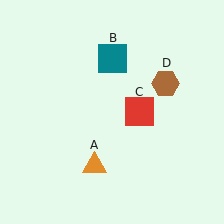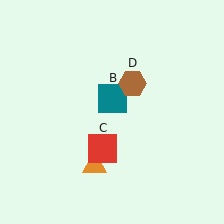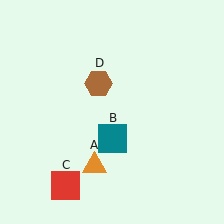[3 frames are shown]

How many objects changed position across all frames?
3 objects changed position: teal square (object B), red square (object C), brown hexagon (object D).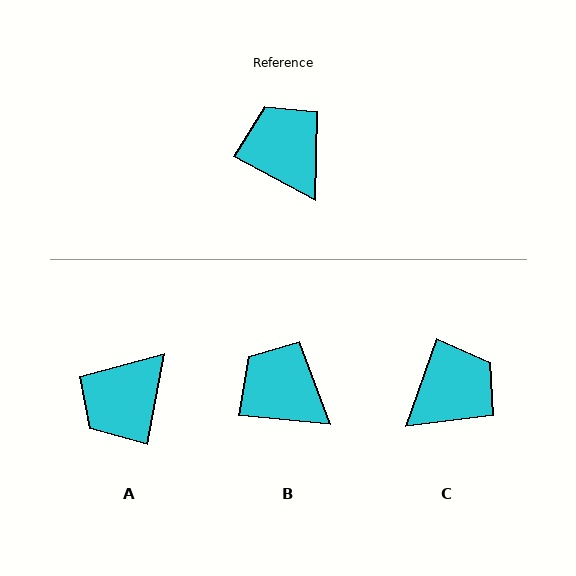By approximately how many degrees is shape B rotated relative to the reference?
Approximately 22 degrees counter-clockwise.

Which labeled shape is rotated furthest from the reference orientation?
A, about 107 degrees away.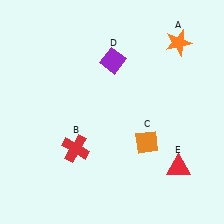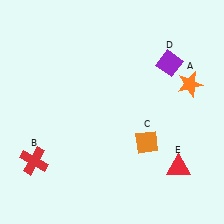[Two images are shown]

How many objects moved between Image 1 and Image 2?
3 objects moved between the two images.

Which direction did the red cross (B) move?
The red cross (B) moved left.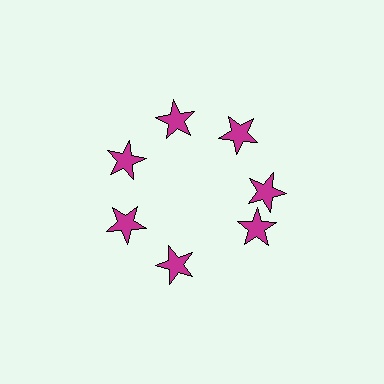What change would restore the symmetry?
The symmetry would be restored by rotating it back into even spacing with its neighbors so that all 7 stars sit at equal angles and equal distance from the center.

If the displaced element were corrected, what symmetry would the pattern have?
It would have 7-fold rotational symmetry — the pattern would map onto itself every 51 degrees.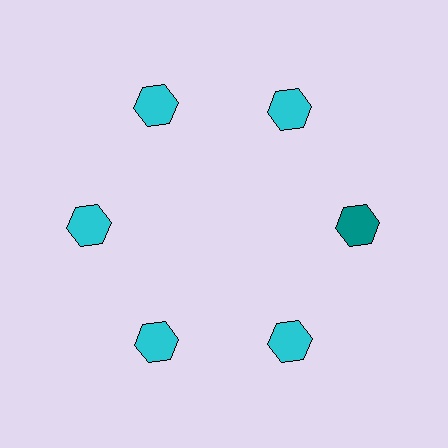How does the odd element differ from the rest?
It has a different color: teal instead of cyan.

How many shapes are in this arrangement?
There are 6 shapes arranged in a ring pattern.